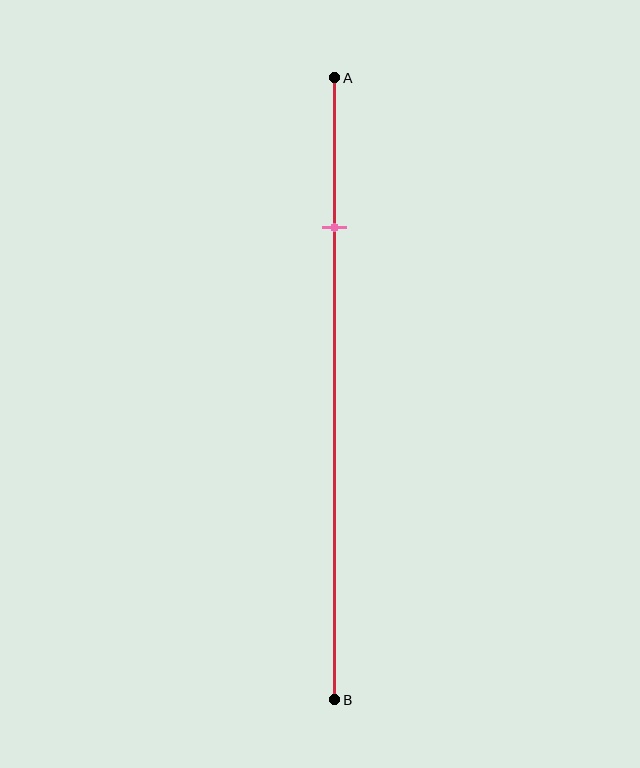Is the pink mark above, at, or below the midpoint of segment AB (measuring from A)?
The pink mark is above the midpoint of segment AB.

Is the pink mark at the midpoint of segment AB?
No, the mark is at about 25% from A, not at the 50% midpoint.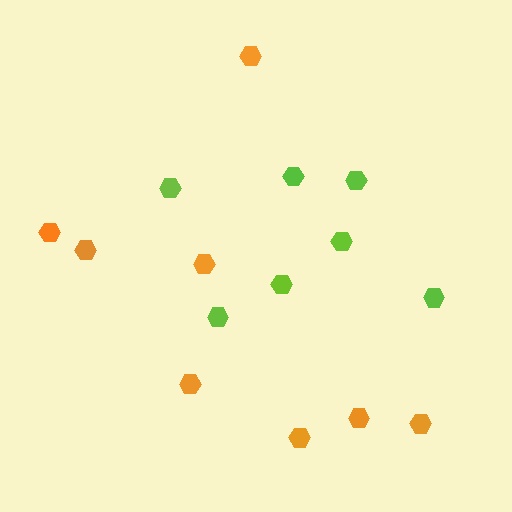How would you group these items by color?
There are 2 groups: one group of lime hexagons (7) and one group of orange hexagons (8).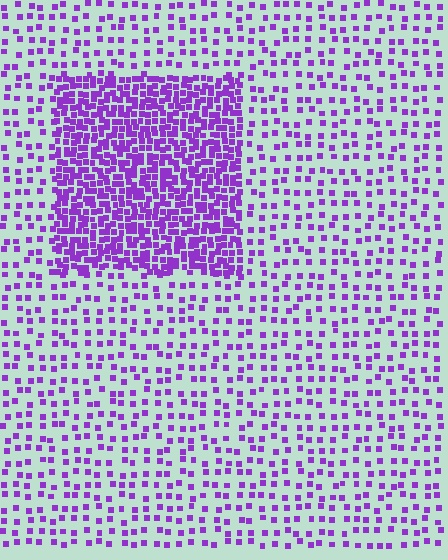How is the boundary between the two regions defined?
The boundary is defined by a change in element density (approximately 2.8x ratio). All elements are the same color, size, and shape.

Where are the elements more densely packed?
The elements are more densely packed inside the rectangle boundary.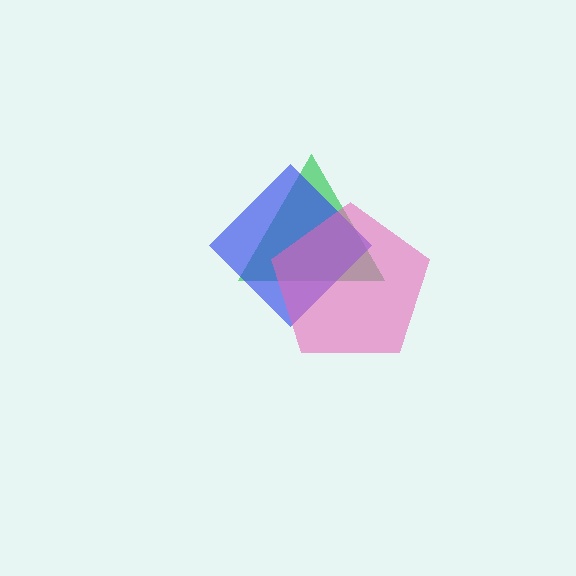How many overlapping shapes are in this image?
There are 3 overlapping shapes in the image.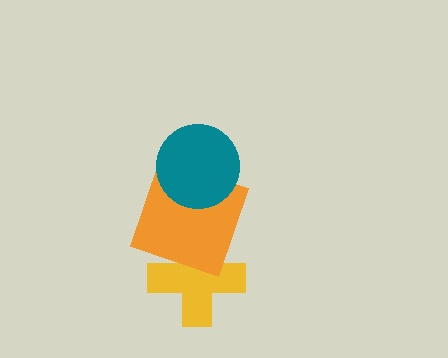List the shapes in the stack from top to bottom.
From top to bottom: the teal circle, the orange square, the yellow cross.